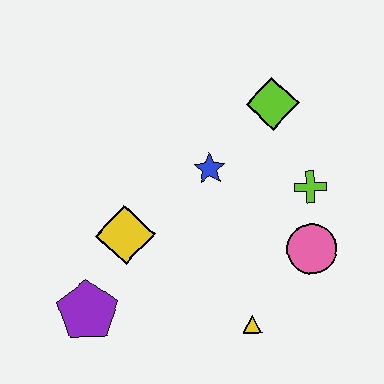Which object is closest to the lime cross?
The pink circle is closest to the lime cross.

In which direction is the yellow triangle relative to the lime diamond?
The yellow triangle is below the lime diamond.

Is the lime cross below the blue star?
Yes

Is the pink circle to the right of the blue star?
Yes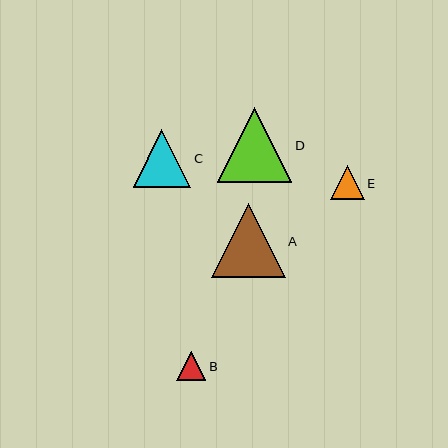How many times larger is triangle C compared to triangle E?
Triangle C is approximately 1.7 times the size of triangle E.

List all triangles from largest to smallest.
From largest to smallest: D, A, C, E, B.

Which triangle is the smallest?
Triangle B is the smallest with a size of approximately 29 pixels.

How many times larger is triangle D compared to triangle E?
Triangle D is approximately 2.2 times the size of triangle E.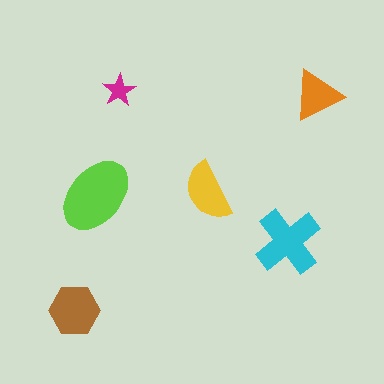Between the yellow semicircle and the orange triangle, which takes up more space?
The yellow semicircle.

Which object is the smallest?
The magenta star.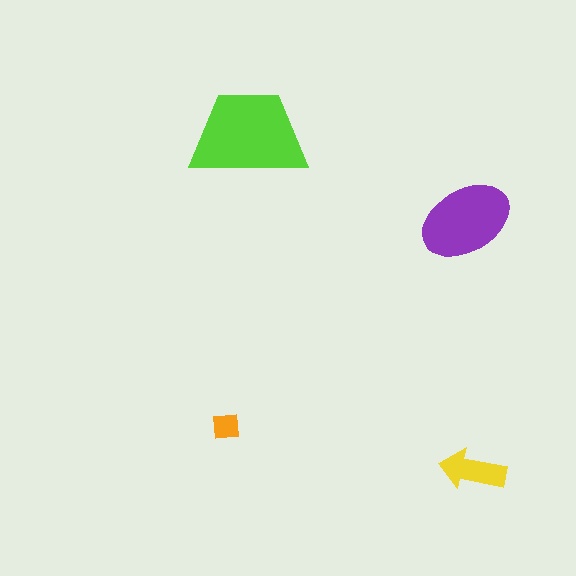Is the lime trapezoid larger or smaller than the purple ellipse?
Larger.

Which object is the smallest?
The orange square.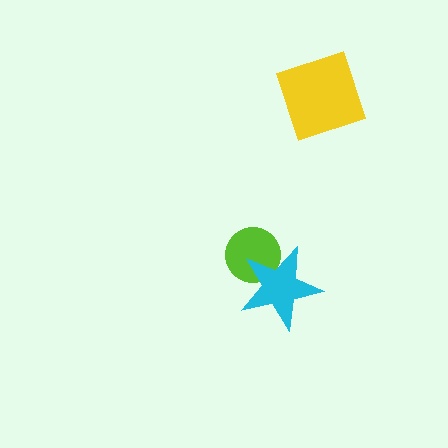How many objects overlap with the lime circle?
1 object overlaps with the lime circle.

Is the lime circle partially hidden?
Yes, it is partially covered by another shape.